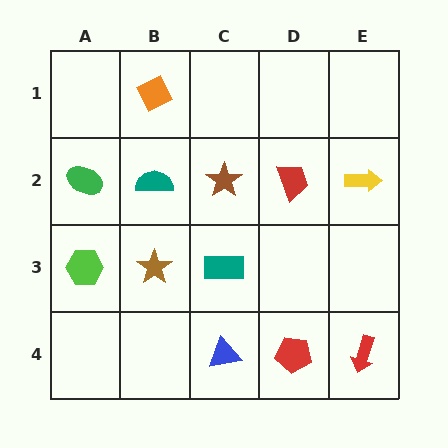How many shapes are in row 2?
5 shapes.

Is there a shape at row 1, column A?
No, that cell is empty.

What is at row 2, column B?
A teal semicircle.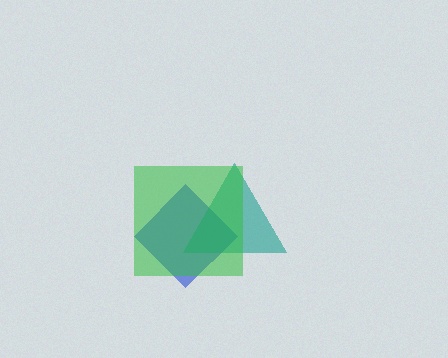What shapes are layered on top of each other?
The layered shapes are: a blue diamond, a teal triangle, a green square.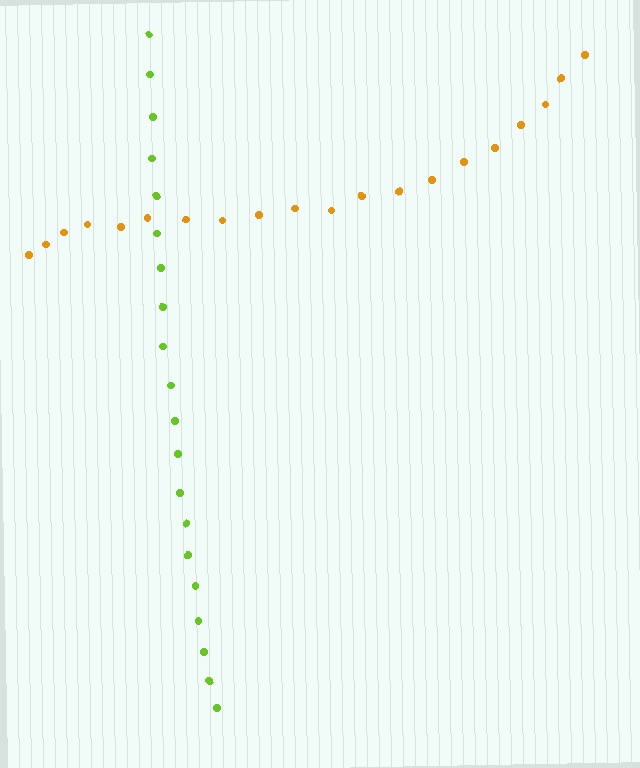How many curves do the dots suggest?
There are 2 distinct paths.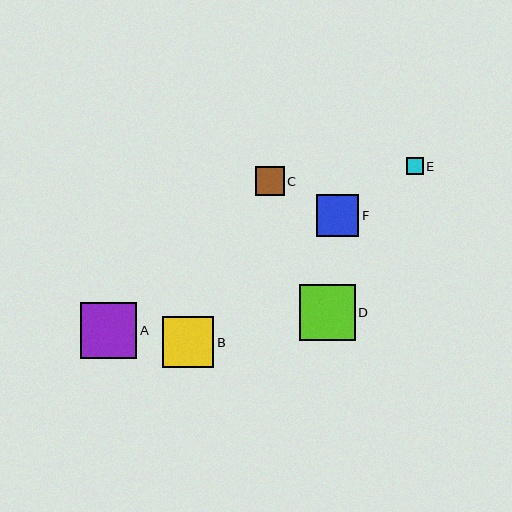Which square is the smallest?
Square E is the smallest with a size of approximately 17 pixels.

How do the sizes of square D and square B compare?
Square D and square B are approximately the same size.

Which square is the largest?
Square A is the largest with a size of approximately 56 pixels.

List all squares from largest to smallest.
From largest to smallest: A, D, B, F, C, E.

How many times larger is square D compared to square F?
Square D is approximately 1.3 times the size of square F.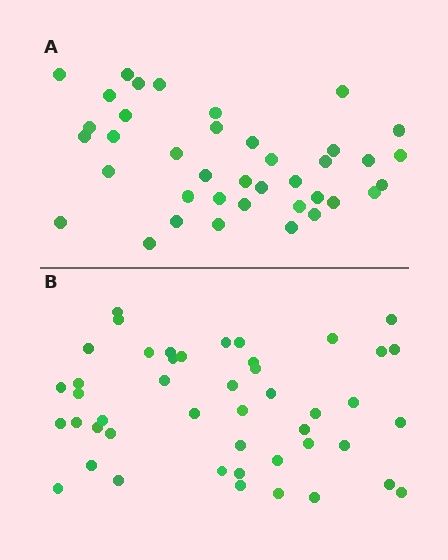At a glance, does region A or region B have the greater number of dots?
Region B (the bottom region) has more dots.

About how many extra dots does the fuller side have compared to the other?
Region B has roughly 8 or so more dots than region A.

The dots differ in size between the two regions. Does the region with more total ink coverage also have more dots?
No. Region A has more total ink coverage because its dots are larger, but region B actually contains more individual dots. Total area can be misleading — the number of items is what matters here.